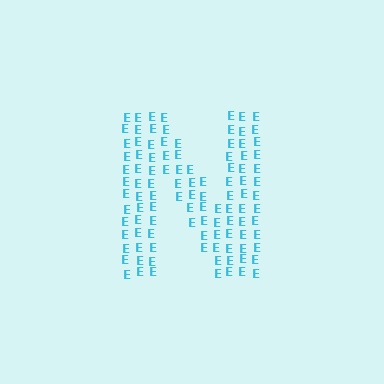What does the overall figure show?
The overall figure shows the letter N.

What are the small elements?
The small elements are letter E's.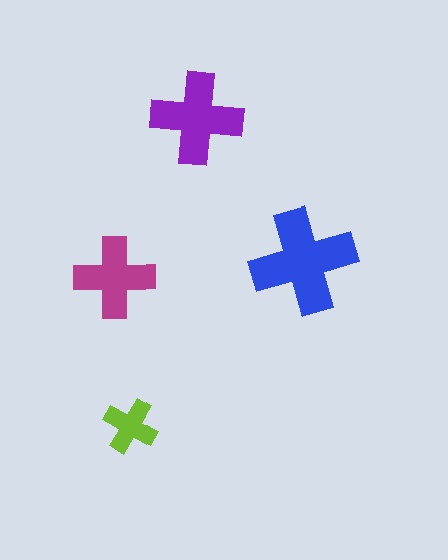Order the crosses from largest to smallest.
the blue one, the purple one, the magenta one, the lime one.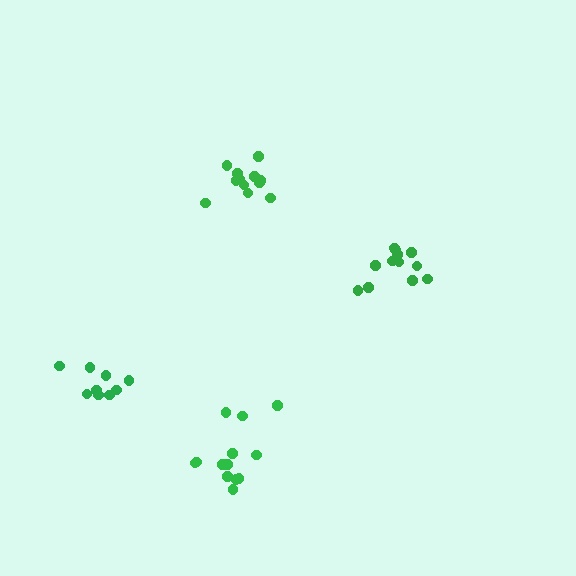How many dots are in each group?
Group 1: 13 dots, Group 2: 12 dots, Group 3: 9 dots, Group 4: 12 dots (46 total).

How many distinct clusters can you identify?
There are 4 distinct clusters.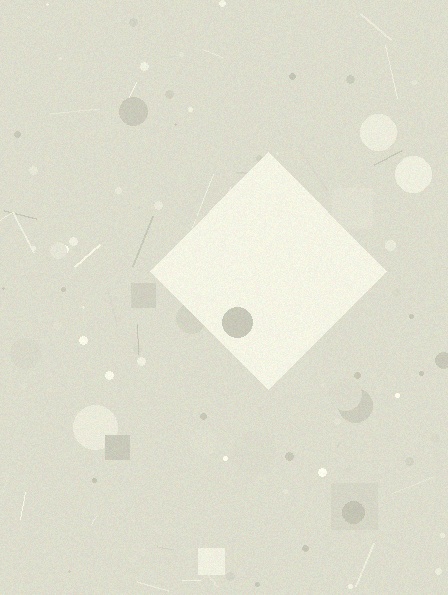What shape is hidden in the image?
A diamond is hidden in the image.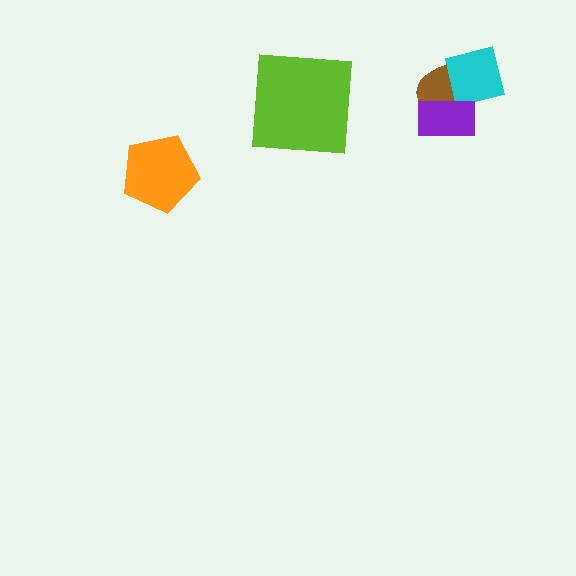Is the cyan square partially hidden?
Yes, it is partially covered by another shape.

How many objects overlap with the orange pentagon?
0 objects overlap with the orange pentagon.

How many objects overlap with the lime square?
0 objects overlap with the lime square.